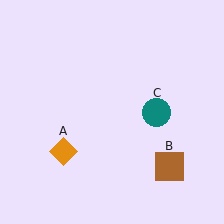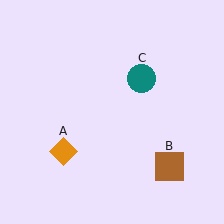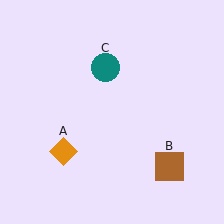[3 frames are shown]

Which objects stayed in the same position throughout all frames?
Orange diamond (object A) and brown square (object B) remained stationary.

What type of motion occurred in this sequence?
The teal circle (object C) rotated counterclockwise around the center of the scene.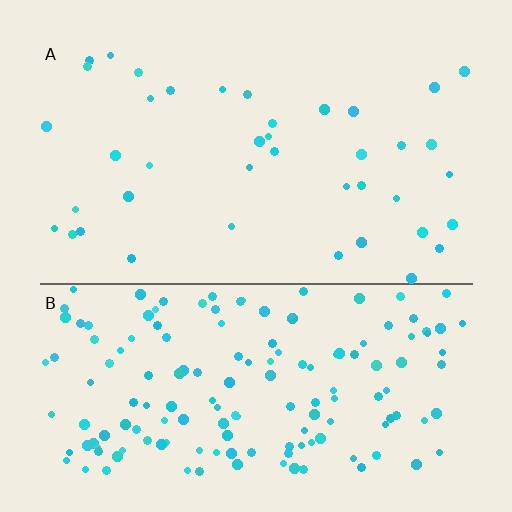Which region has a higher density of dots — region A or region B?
B (the bottom).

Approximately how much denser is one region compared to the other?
Approximately 4.0× — region B over region A.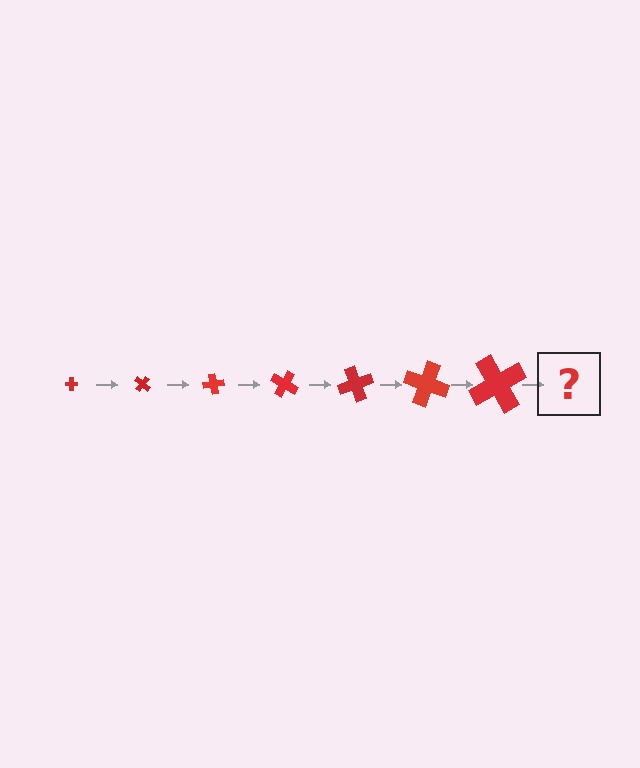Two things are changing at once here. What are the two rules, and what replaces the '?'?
The two rules are that the cross grows larger each step and it rotates 40 degrees each step. The '?' should be a cross, larger than the previous one and rotated 280 degrees from the start.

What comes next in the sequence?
The next element should be a cross, larger than the previous one and rotated 280 degrees from the start.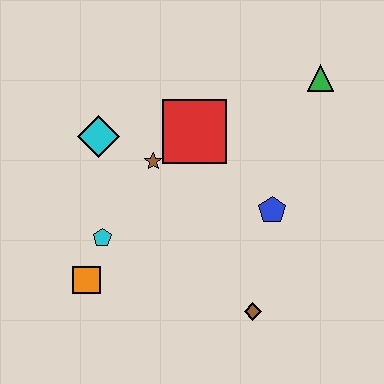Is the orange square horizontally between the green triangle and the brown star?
No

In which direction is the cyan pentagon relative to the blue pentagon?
The cyan pentagon is to the left of the blue pentagon.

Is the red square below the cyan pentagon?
No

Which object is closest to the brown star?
The red square is closest to the brown star.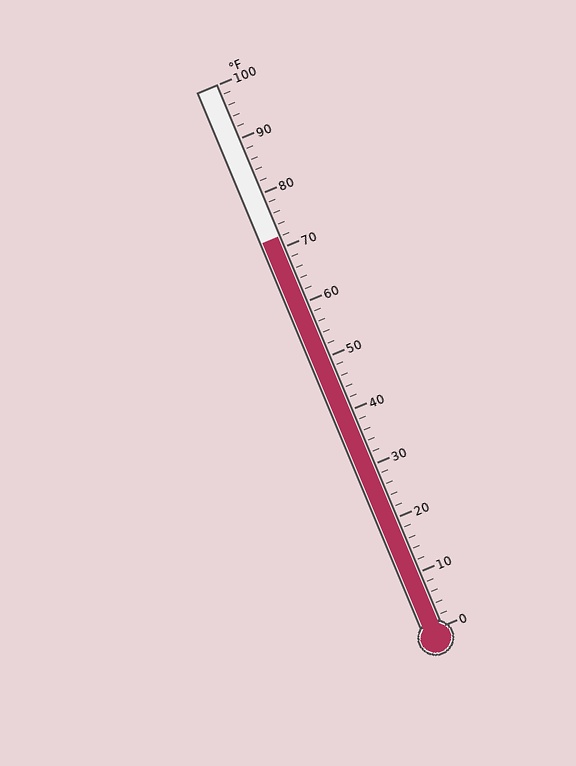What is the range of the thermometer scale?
The thermometer scale ranges from 0°F to 100°F.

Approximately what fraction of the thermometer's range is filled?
The thermometer is filled to approximately 70% of its range.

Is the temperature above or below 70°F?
The temperature is above 70°F.